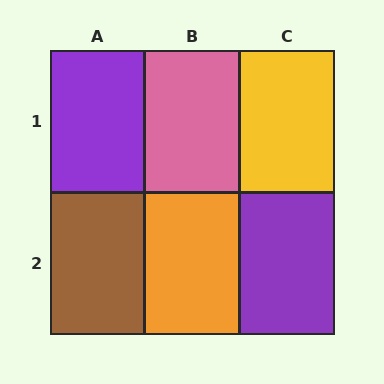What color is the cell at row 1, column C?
Yellow.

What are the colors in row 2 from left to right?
Brown, orange, purple.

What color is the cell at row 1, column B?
Pink.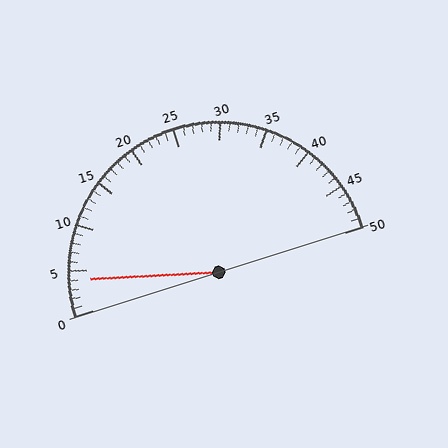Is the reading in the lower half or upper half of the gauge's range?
The reading is in the lower half of the range (0 to 50).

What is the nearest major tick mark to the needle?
The nearest major tick mark is 5.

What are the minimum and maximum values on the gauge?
The gauge ranges from 0 to 50.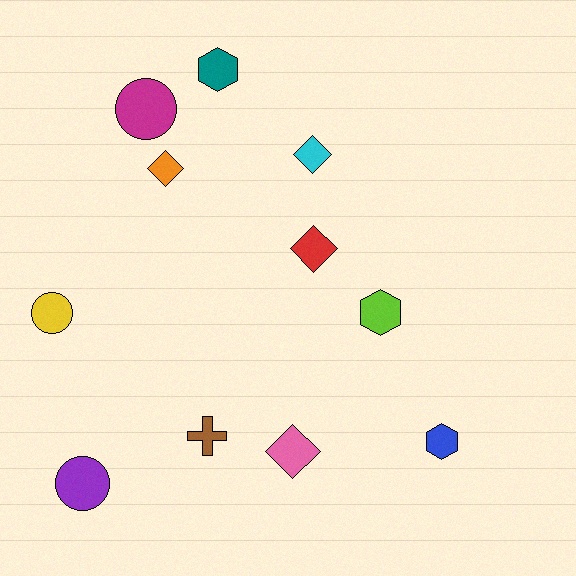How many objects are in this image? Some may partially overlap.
There are 11 objects.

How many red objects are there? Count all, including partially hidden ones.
There is 1 red object.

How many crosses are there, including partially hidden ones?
There is 1 cross.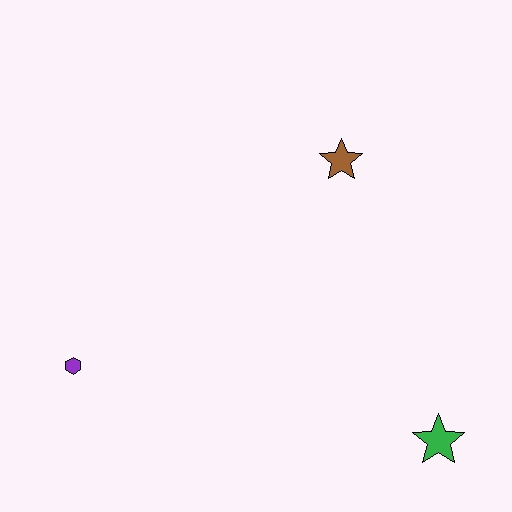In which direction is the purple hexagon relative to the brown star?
The purple hexagon is to the left of the brown star.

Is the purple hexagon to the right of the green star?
No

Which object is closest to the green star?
The brown star is closest to the green star.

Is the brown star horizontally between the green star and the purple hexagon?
Yes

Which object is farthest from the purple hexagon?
The green star is farthest from the purple hexagon.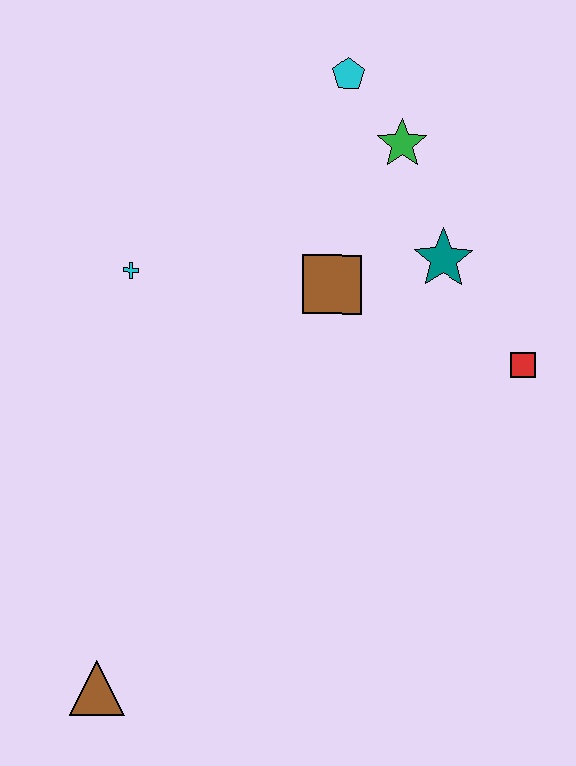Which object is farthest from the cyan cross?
The brown triangle is farthest from the cyan cross.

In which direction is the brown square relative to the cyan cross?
The brown square is to the right of the cyan cross.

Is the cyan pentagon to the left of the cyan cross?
No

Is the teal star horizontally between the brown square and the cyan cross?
No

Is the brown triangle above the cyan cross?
No